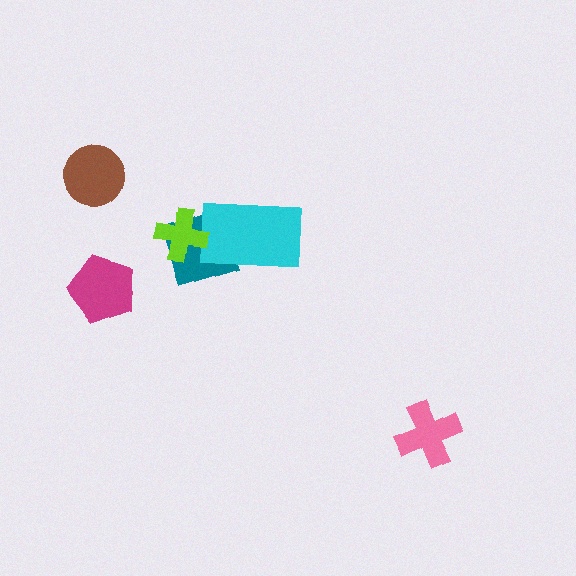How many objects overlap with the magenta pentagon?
0 objects overlap with the magenta pentagon.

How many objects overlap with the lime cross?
1 object overlaps with the lime cross.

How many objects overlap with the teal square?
2 objects overlap with the teal square.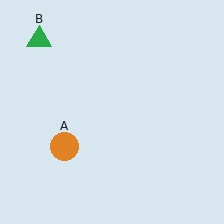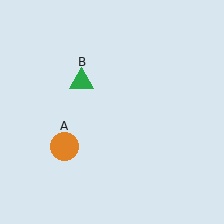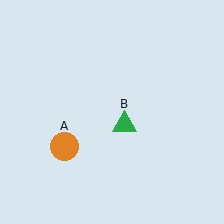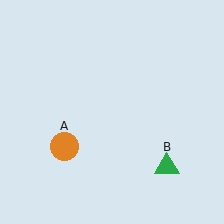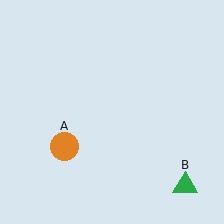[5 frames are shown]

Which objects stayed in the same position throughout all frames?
Orange circle (object A) remained stationary.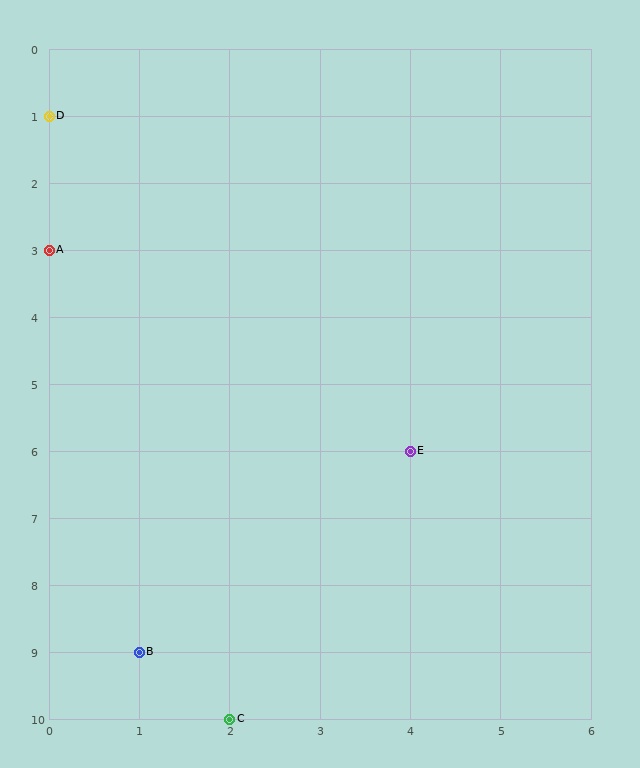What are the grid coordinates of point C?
Point C is at grid coordinates (2, 10).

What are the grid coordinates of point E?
Point E is at grid coordinates (4, 6).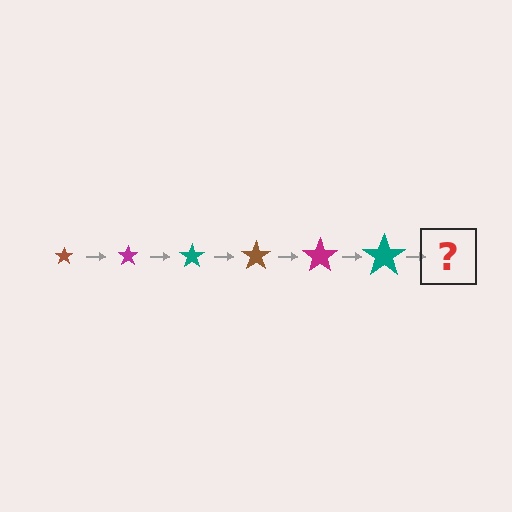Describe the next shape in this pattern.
It should be a brown star, larger than the previous one.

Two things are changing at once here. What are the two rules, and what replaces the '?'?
The two rules are that the star grows larger each step and the color cycles through brown, magenta, and teal. The '?' should be a brown star, larger than the previous one.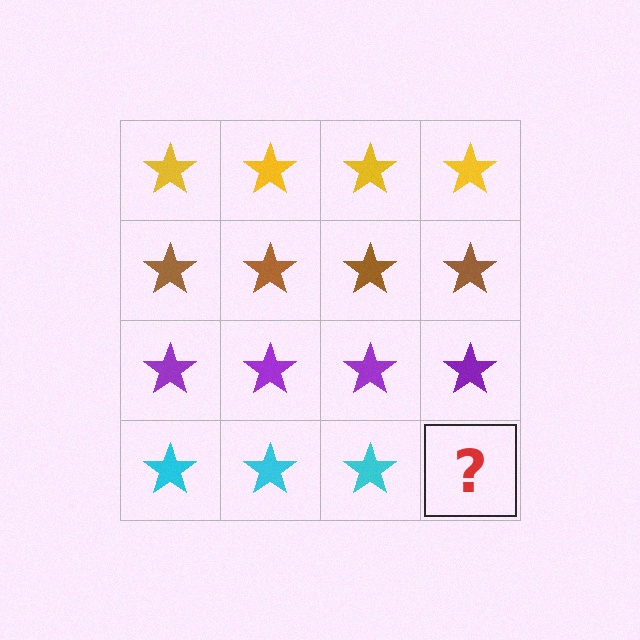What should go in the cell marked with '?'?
The missing cell should contain a cyan star.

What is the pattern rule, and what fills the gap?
The rule is that each row has a consistent color. The gap should be filled with a cyan star.